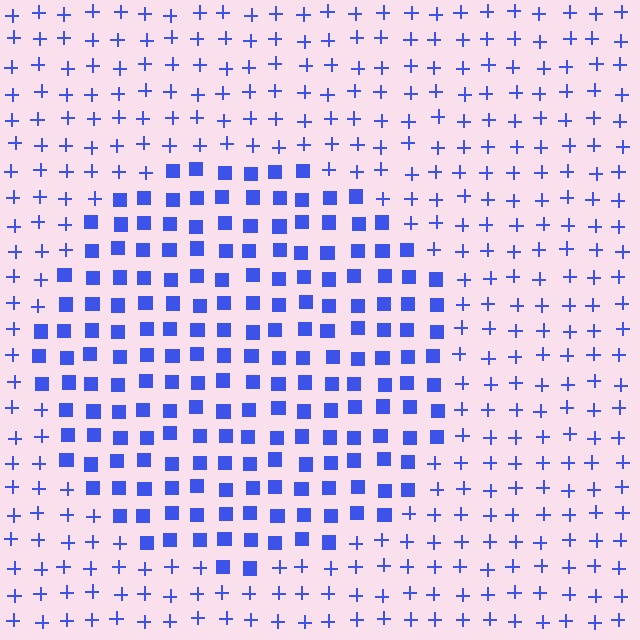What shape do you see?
I see a circle.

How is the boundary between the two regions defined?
The boundary is defined by a change in element shape: squares inside vs. plus signs outside. All elements share the same color and spacing.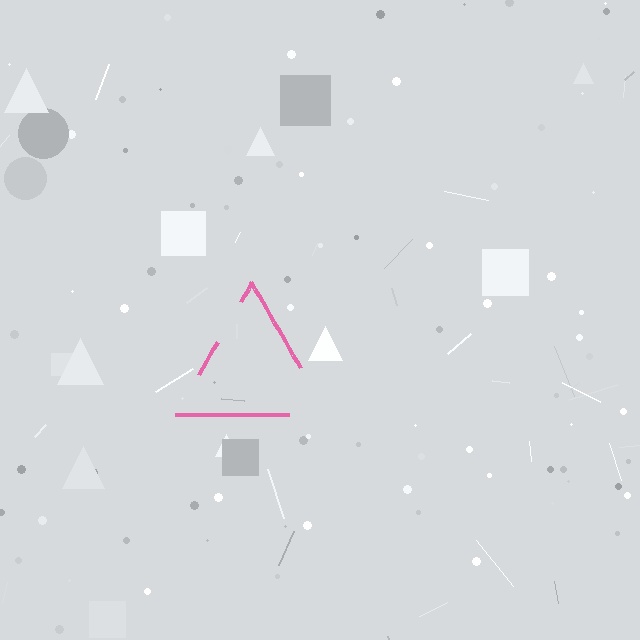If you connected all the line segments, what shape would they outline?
They would outline a triangle.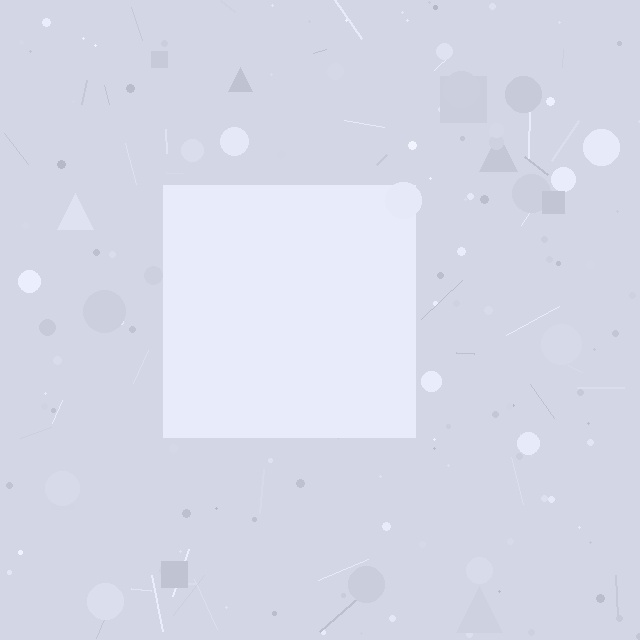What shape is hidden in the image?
A square is hidden in the image.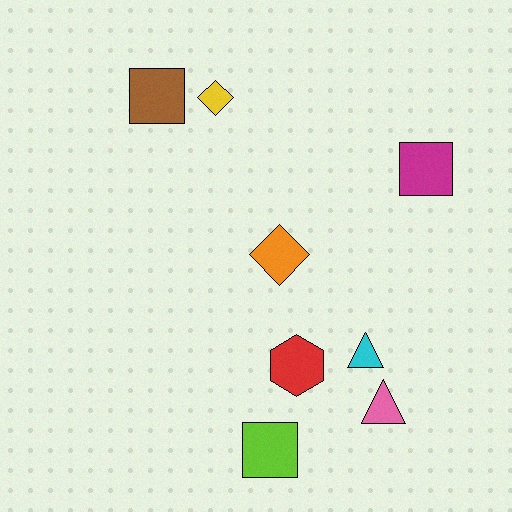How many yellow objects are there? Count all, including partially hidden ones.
There is 1 yellow object.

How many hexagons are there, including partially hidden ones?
There is 1 hexagon.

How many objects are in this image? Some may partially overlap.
There are 8 objects.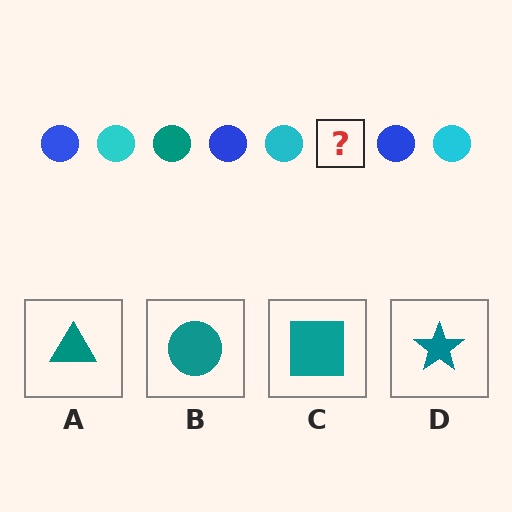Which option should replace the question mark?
Option B.